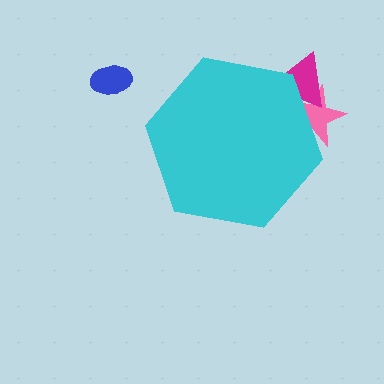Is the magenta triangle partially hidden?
Yes, the magenta triangle is partially hidden behind the cyan hexagon.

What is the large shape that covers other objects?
A cyan hexagon.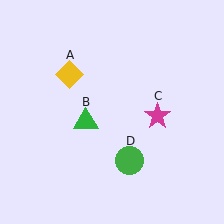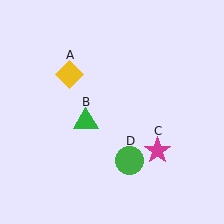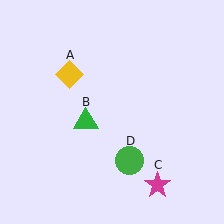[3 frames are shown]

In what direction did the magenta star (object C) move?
The magenta star (object C) moved down.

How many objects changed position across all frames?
1 object changed position: magenta star (object C).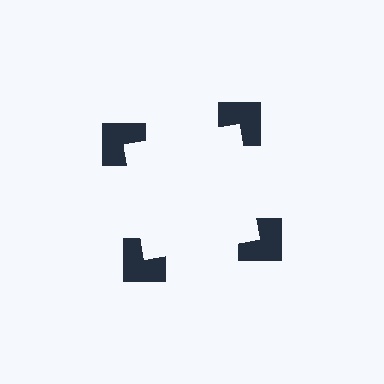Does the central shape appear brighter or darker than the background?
It typically appears slightly brighter than the background, even though no actual brightness change is drawn.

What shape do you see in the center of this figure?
An illusory square — its edges are inferred from the aligned wedge cuts in the notched squares, not physically drawn.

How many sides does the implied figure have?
4 sides.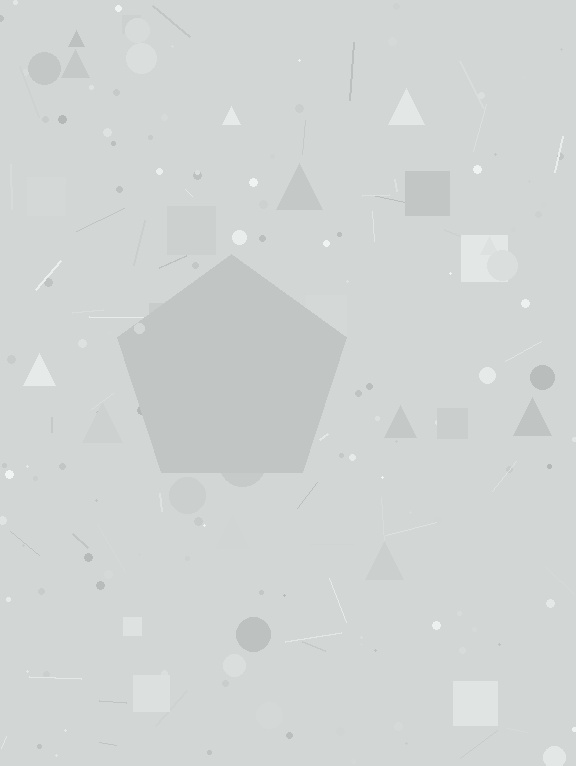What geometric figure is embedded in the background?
A pentagon is embedded in the background.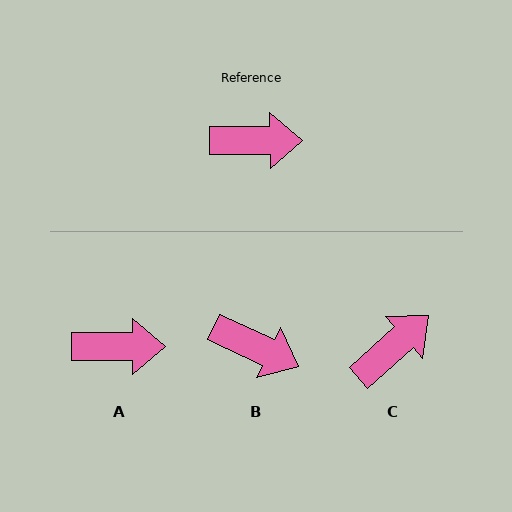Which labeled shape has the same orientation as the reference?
A.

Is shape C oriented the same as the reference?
No, it is off by about 42 degrees.